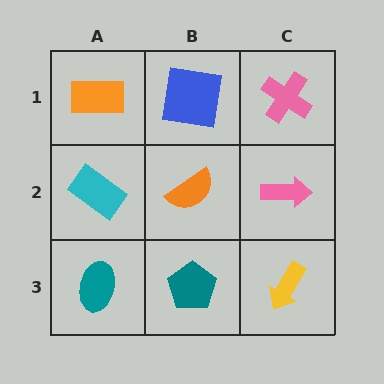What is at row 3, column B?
A teal pentagon.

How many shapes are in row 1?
3 shapes.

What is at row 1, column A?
An orange rectangle.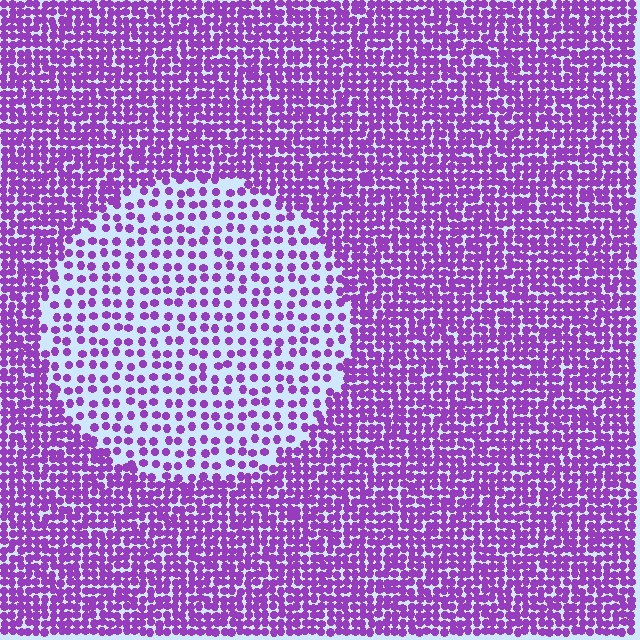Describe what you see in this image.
The image contains small purple elements arranged at two different densities. A circle-shaped region is visible where the elements are less densely packed than the surrounding area.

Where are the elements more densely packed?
The elements are more densely packed outside the circle boundary.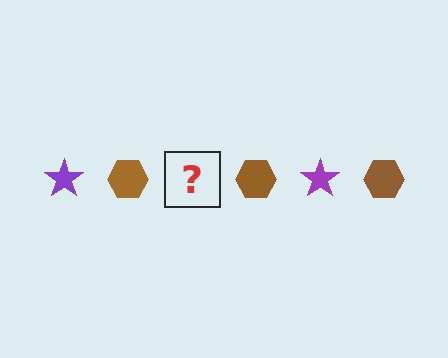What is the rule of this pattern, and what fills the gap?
The rule is that the pattern alternates between purple star and brown hexagon. The gap should be filled with a purple star.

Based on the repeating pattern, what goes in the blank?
The blank should be a purple star.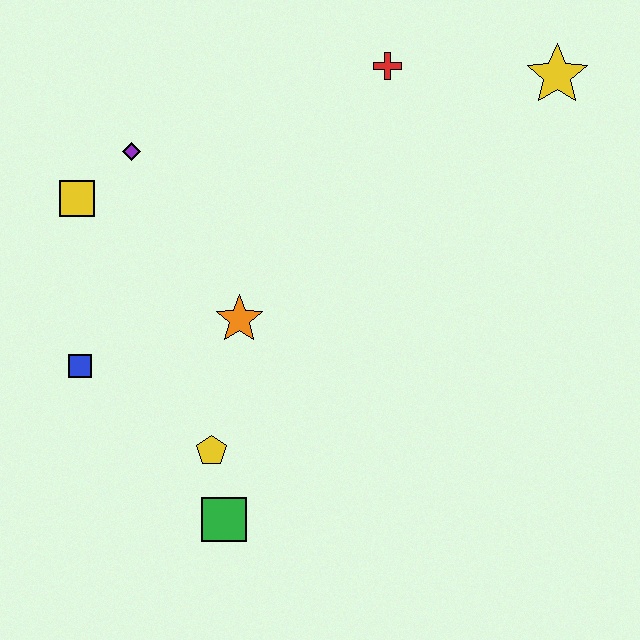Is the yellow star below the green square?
No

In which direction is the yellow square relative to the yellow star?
The yellow square is to the left of the yellow star.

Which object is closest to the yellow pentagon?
The green square is closest to the yellow pentagon.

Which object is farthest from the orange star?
The yellow star is farthest from the orange star.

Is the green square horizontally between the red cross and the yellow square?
Yes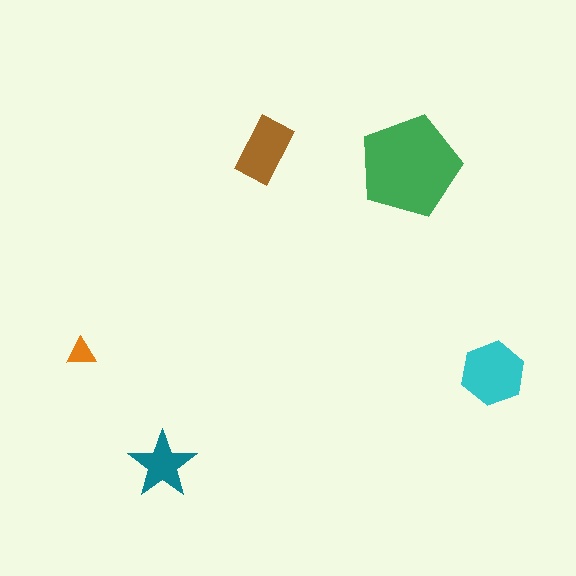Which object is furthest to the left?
The orange triangle is leftmost.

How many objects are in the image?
There are 5 objects in the image.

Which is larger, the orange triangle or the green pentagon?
The green pentagon.